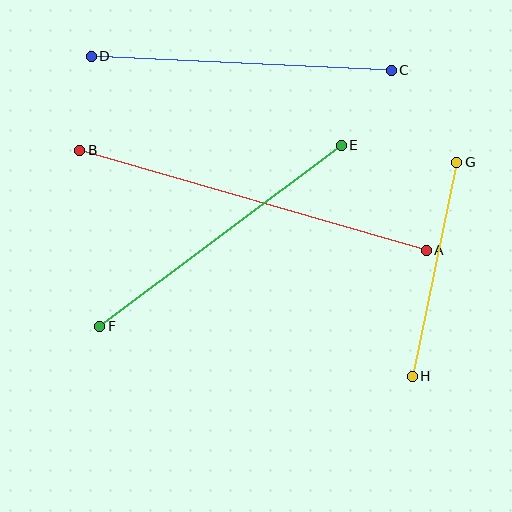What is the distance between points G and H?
The distance is approximately 219 pixels.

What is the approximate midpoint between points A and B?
The midpoint is at approximately (253, 200) pixels.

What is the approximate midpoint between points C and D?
The midpoint is at approximately (241, 63) pixels.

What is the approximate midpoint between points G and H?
The midpoint is at approximately (434, 269) pixels.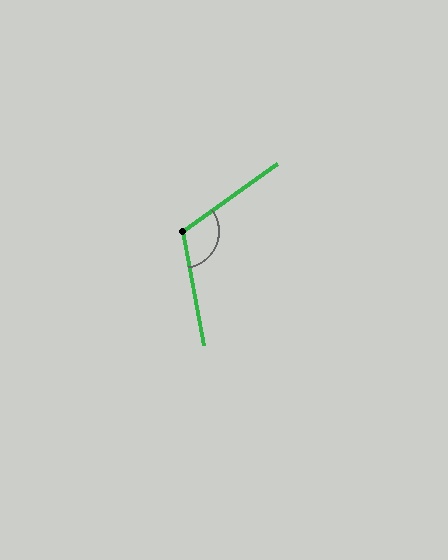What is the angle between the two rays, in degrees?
Approximately 115 degrees.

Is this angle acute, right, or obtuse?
It is obtuse.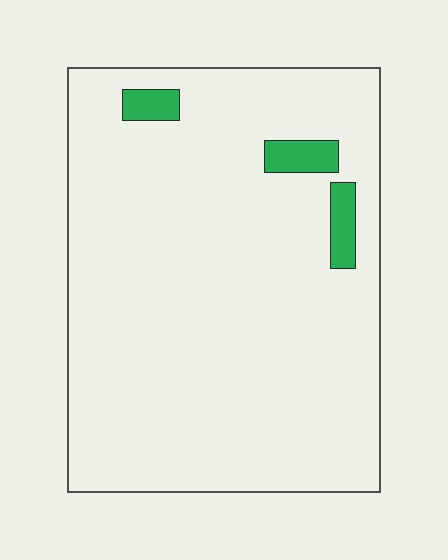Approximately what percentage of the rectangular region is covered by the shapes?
Approximately 5%.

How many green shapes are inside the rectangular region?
3.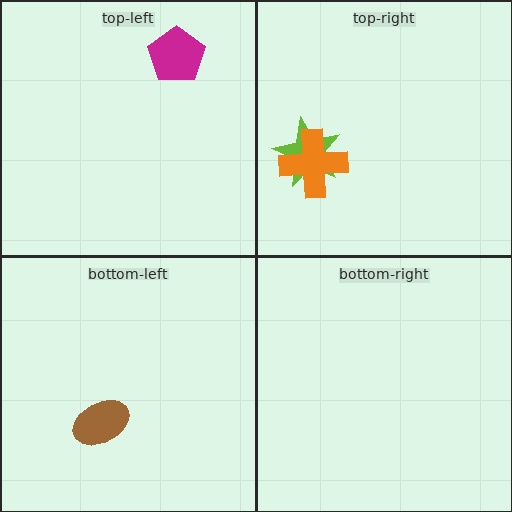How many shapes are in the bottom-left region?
1.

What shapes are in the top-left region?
The magenta pentagon.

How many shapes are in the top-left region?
1.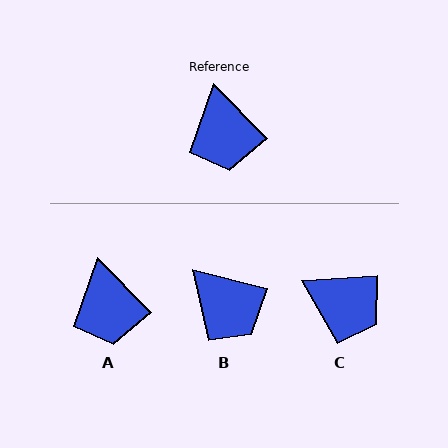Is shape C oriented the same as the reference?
No, it is off by about 49 degrees.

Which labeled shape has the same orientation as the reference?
A.